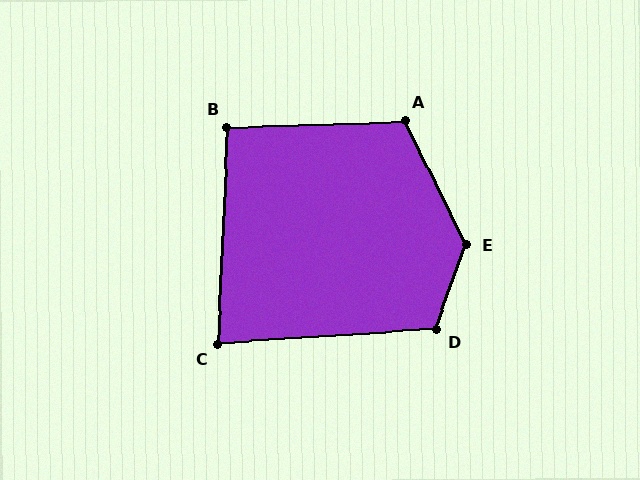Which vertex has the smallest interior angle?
C, at approximately 83 degrees.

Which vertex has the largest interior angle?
E, at approximately 134 degrees.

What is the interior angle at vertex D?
Approximately 114 degrees (obtuse).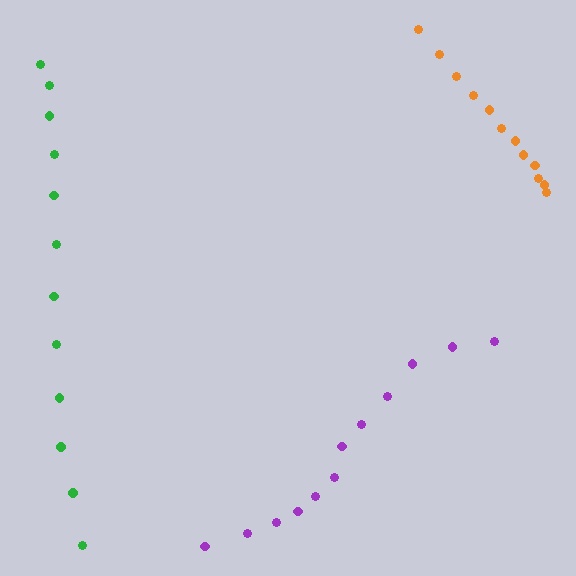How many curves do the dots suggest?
There are 3 distinct paths.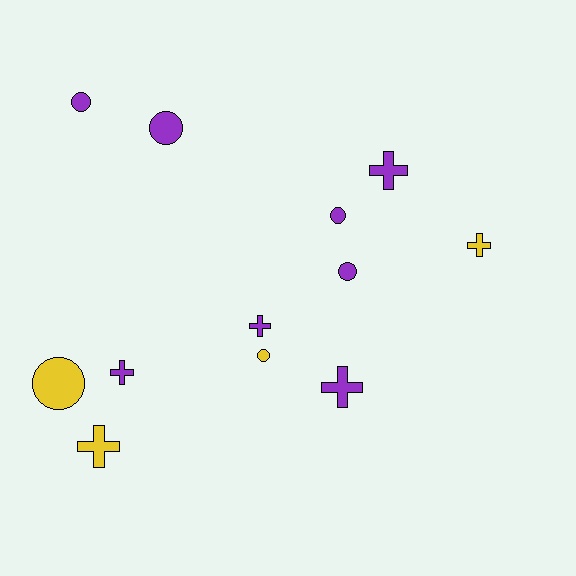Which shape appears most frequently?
Cross, with 6 objects.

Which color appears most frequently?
Purple, with 8 objects.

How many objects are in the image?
There are 12 objects.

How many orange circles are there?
There are no orange circles.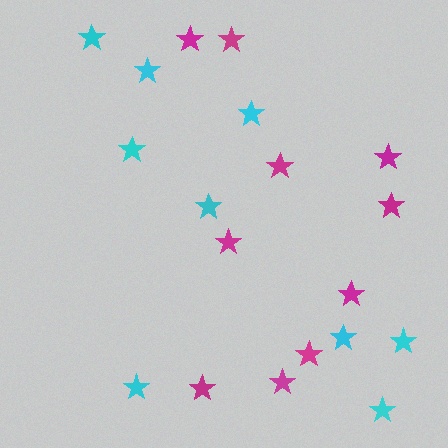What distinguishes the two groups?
There are 2 groups: one group of cyan stars (9) and one group of magenta stars (10).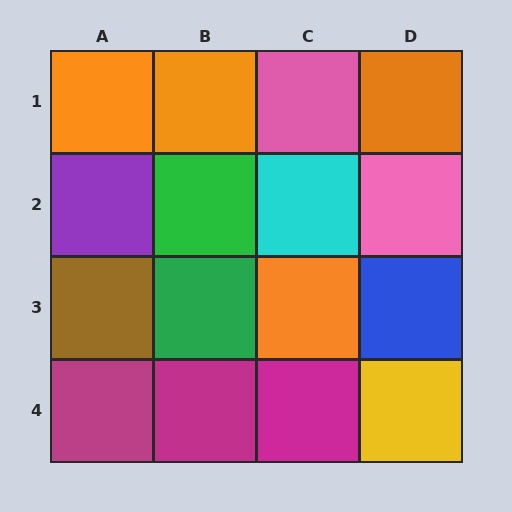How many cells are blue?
1 cell is blue.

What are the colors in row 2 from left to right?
Purple, green, cyan, pink.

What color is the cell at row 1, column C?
Pink.